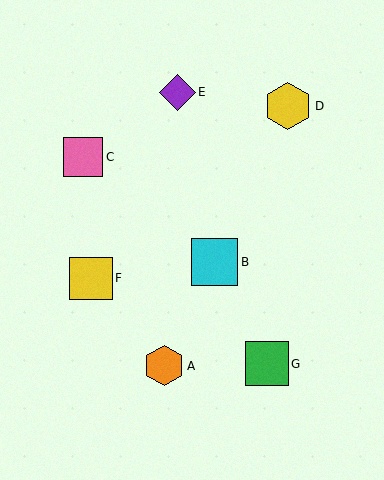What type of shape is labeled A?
Shape A is an orange hexagon.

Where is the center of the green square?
The center of the green square is at (267, 364).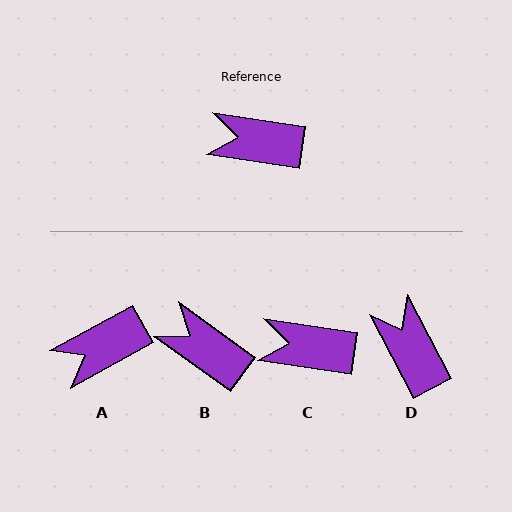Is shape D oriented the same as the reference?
No, it is off by about 54 degrees.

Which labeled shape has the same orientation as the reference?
C.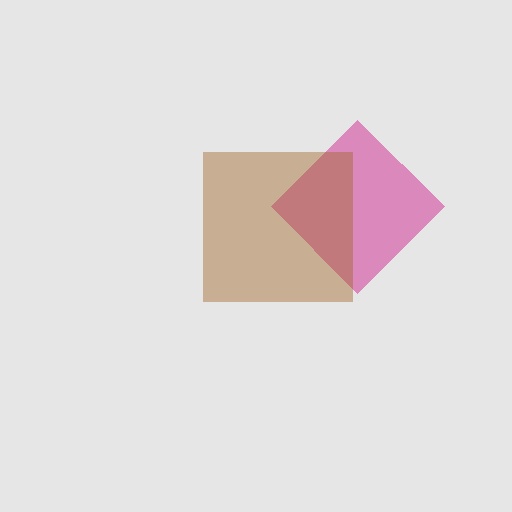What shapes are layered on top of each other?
The layered shapes are: a magenta diamond, a brown square.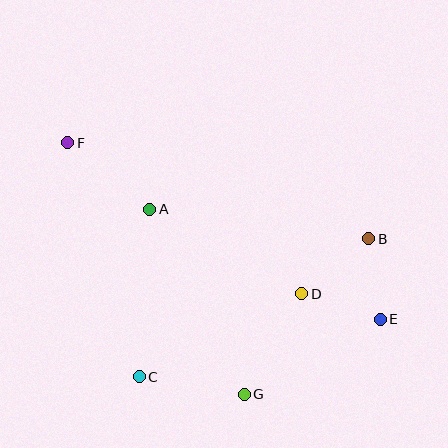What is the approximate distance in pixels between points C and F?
The distance between C and F is approximately 245 pixels.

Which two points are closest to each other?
Points B and E are closest to each other.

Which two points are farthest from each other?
Points E and F are farthest from each other.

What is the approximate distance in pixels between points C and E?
The distance between C and E is approximately 247 pixels.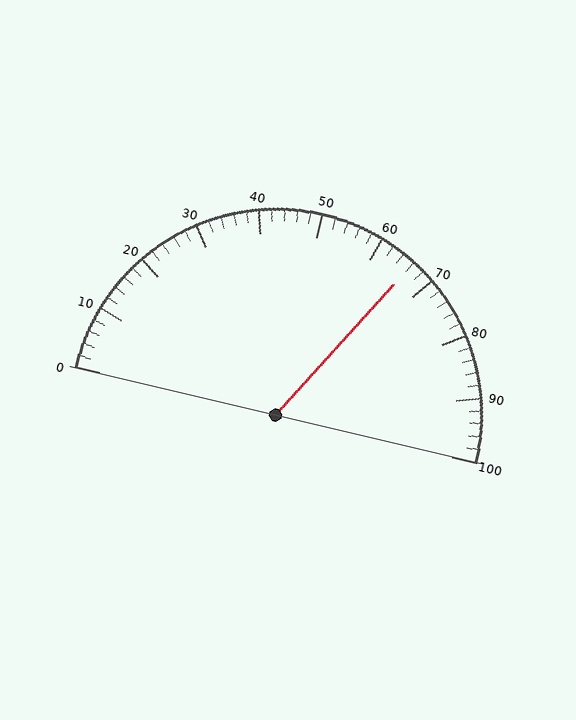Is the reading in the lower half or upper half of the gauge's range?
The reading is in the upper half of the range (0 to 100).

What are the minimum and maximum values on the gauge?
The gauge ranges from 0 to 100.